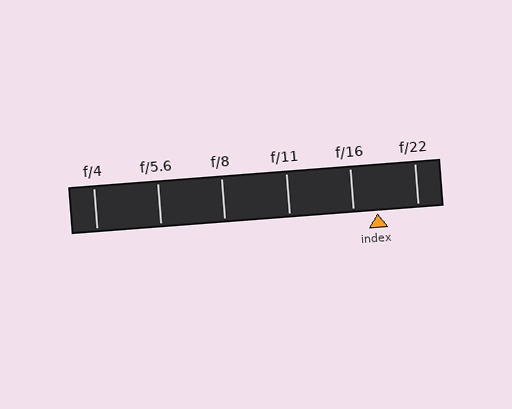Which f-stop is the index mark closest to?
The index mark is closest to f/16.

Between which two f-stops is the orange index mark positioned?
The index mark is between f/16 and f/22.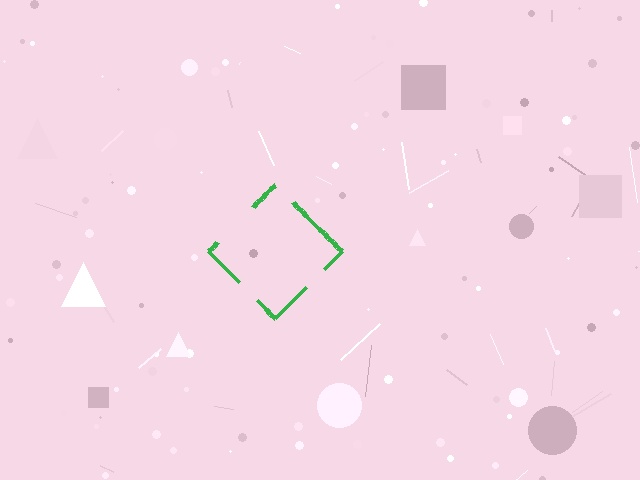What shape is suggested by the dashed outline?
The dashed outline suggests a diamond.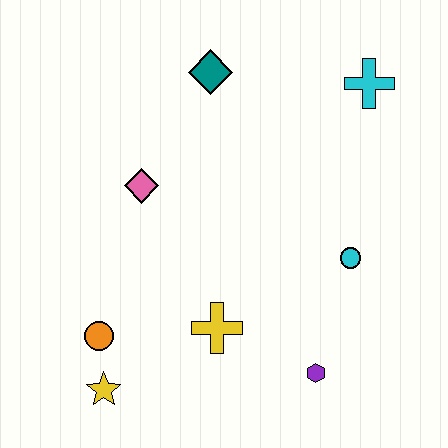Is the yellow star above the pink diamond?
No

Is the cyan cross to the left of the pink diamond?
No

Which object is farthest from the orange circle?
The cyan cross is farthest from the orange circle.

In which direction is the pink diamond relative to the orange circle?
The pink diamond is above the orange circle.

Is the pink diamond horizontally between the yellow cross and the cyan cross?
No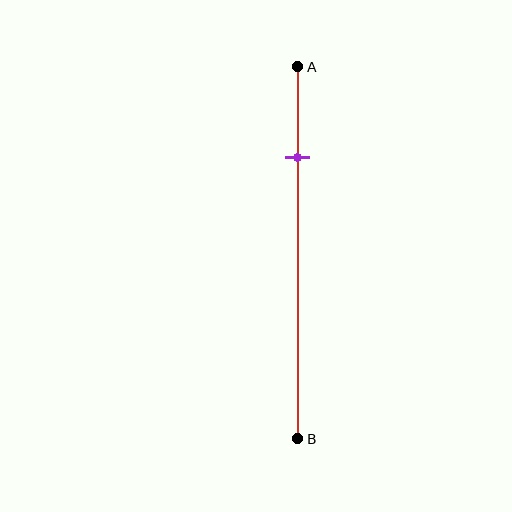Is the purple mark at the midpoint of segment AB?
No, the mark is at about 25% from A, not at the 50% midpoint.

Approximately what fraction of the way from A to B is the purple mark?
The purple mark is approximately 25% of the way from A to B.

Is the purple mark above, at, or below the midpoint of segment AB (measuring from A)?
The purple mark is above the midpoint of segment AB.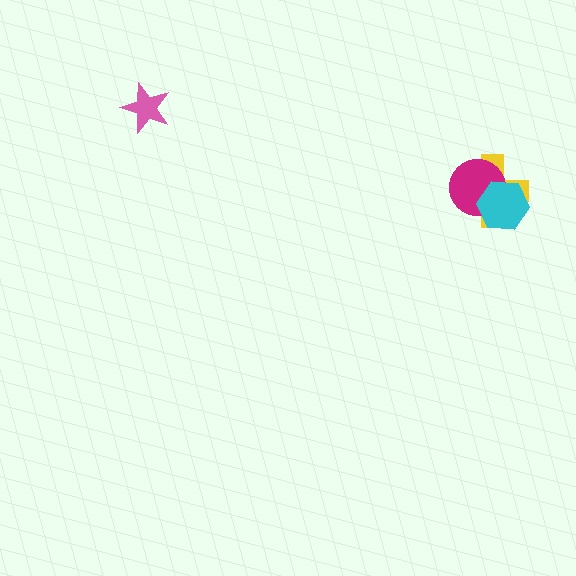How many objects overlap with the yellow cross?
2 objects overlap with the yellow cross.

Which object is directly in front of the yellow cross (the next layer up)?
The magenta circle is directly in front of the yellow cross.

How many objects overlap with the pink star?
0 objects overlap with the pink star.